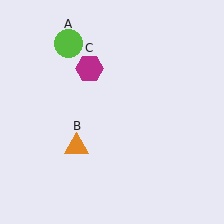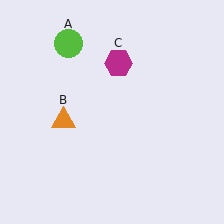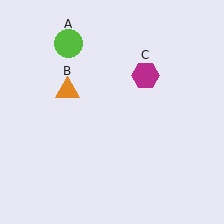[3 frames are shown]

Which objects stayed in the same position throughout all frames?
Lime circle (object A) remained stationary.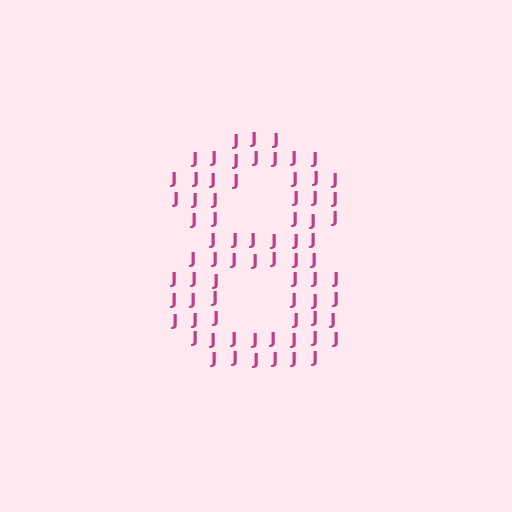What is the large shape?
The large shape is the digit 8.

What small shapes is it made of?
It is made of small letter J's.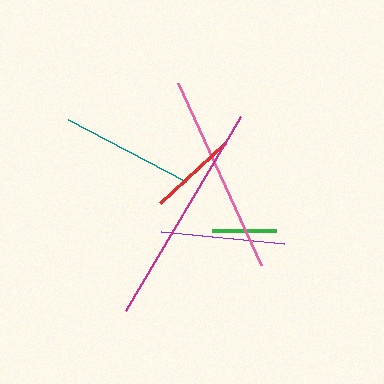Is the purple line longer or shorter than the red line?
The purple line is longer than the red line.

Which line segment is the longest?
The magenta line is the longest at approximately 226 pixels.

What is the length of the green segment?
The green segment is approximately 65 pixels long.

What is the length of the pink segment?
The pink segment is approximately 200 pixels long.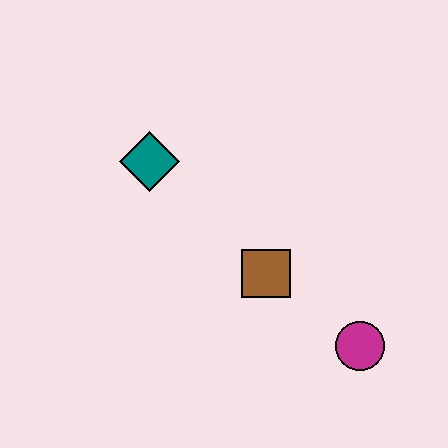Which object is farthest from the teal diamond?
The magenta circle is farthest from the teal diamond.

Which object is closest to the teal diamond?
The brown square is closest to the teal diamond.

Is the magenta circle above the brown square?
No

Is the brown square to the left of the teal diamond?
No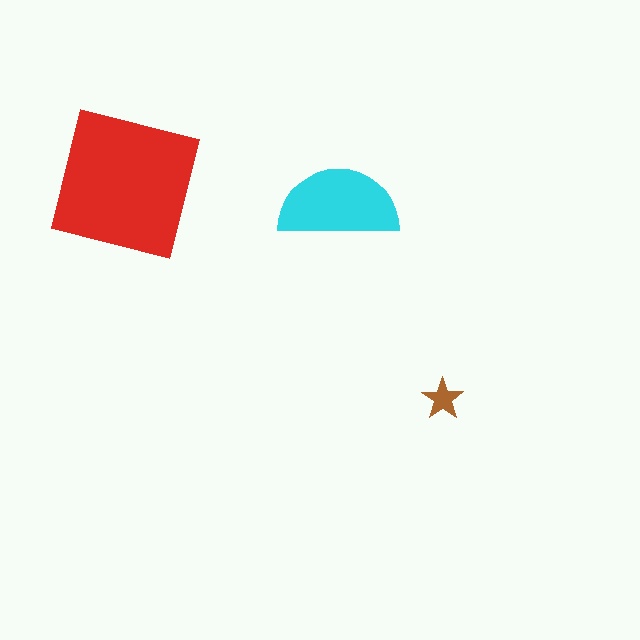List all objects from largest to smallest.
The red square, the cyan semicircle, the brown star.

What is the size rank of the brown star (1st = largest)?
3rd.